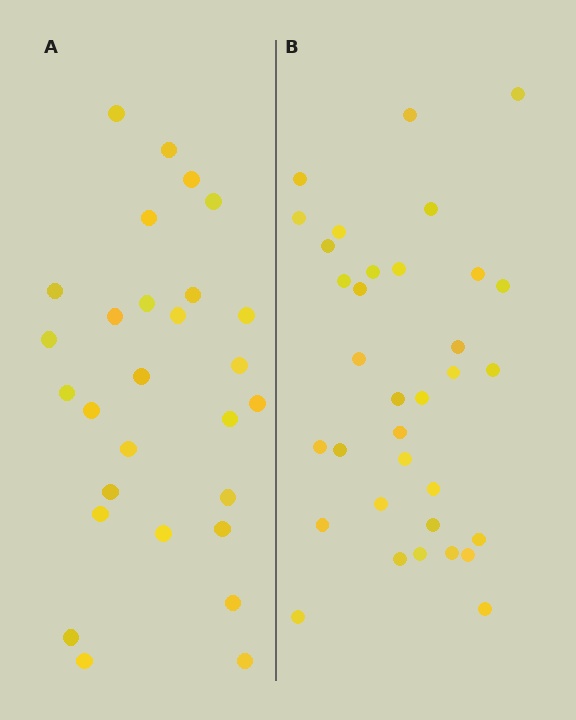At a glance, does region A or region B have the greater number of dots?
Region B (the right region) has more dots.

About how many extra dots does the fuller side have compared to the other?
Region B has about 6 more dots than region A.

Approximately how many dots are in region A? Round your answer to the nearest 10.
About 30 dots. (The exact count is 28, which rounds to 30.)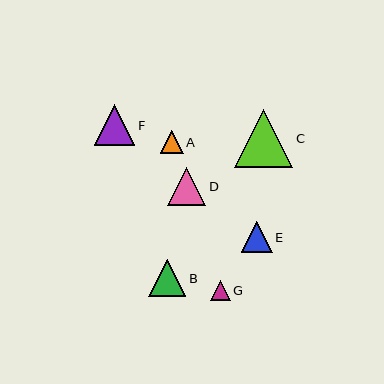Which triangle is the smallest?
Triangle G is the smallest with a size of approximately 20 pixels.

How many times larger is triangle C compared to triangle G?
Triangle C is approximately 2.9 times the size of triangle G.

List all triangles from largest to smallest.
From largest to smallest: C, F, D, B, E, A, G.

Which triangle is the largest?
Triangle C is the largest with a size of approximately 58 pixels.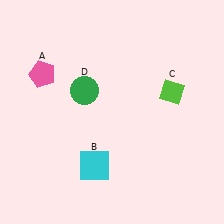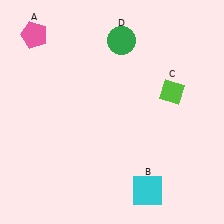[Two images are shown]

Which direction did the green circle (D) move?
The green circle (D) moved up.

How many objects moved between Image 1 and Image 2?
3 objects moved between the two images.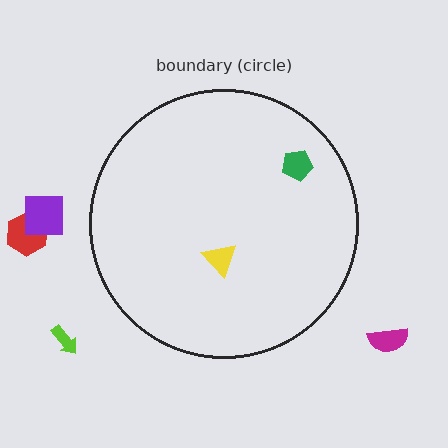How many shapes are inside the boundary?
2 inside, 4 outside.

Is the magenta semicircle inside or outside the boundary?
Outside.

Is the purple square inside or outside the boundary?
Outside.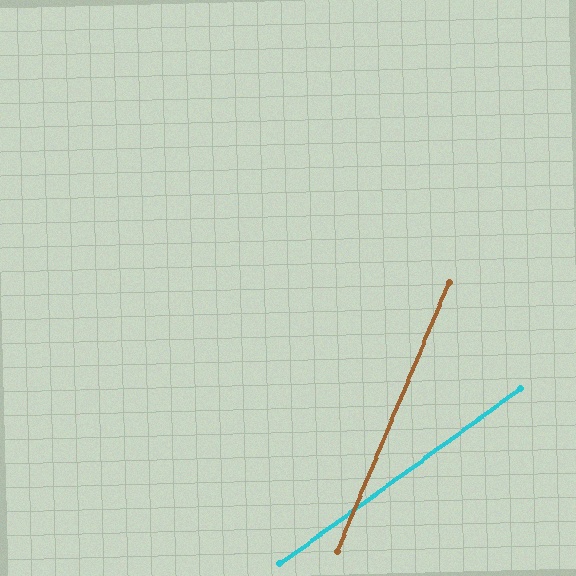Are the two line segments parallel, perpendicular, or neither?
Neither parallel nor perpendicular — they differ by about 32°.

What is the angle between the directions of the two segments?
Approximately 32 degrees.